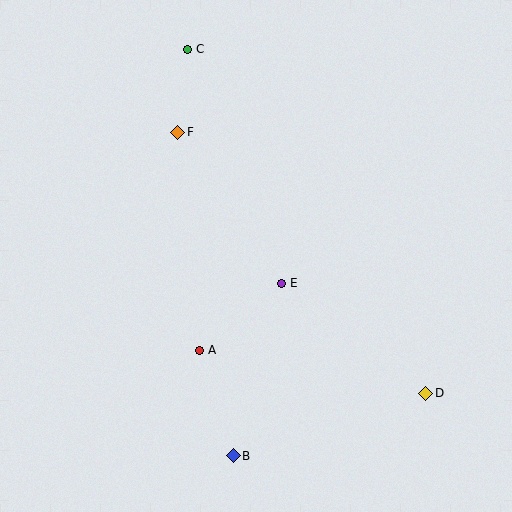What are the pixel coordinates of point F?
Point F is at (178, 132).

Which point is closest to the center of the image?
Point E at (281, 283) is closest to the center.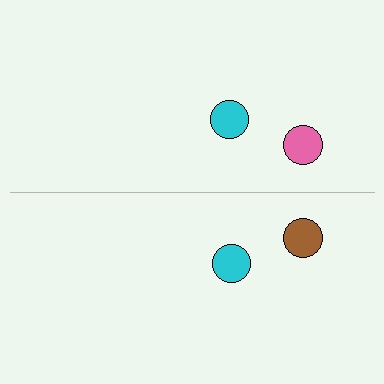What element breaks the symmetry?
The brown circle on the bottom side breaks the symmetry — its mirror counterpart is pink.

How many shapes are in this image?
There are 4 shapes in this image.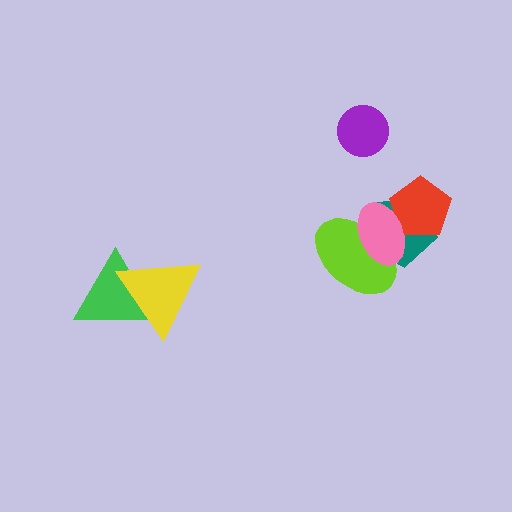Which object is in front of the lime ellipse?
The pink ellipse is in front of the lime ellipse.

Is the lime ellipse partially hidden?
Yes, it is partially covered by another shape.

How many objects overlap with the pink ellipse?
3 objects overlap with the pink ellipse.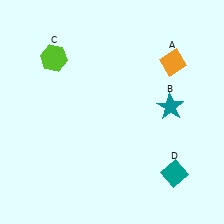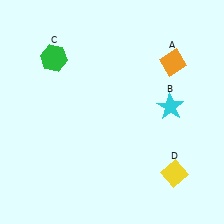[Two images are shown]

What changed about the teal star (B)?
In Image 1, B is teal. In Image 2, it changed to cyan.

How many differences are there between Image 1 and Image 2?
There are 3 differences between the two images.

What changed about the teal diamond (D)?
In Image 1, D is teal. In Image 2, it changed to yellow.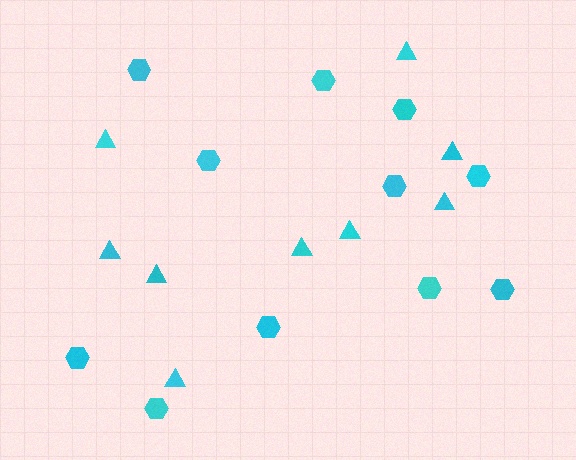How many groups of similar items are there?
There are 2 groups: one group of triangles (9) and one group of hexagons (11).